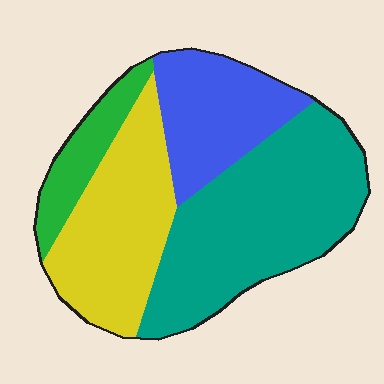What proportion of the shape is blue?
Blue covers roughly 20% of the shape.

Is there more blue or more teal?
Teal.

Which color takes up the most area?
Teal, at roughly 40%.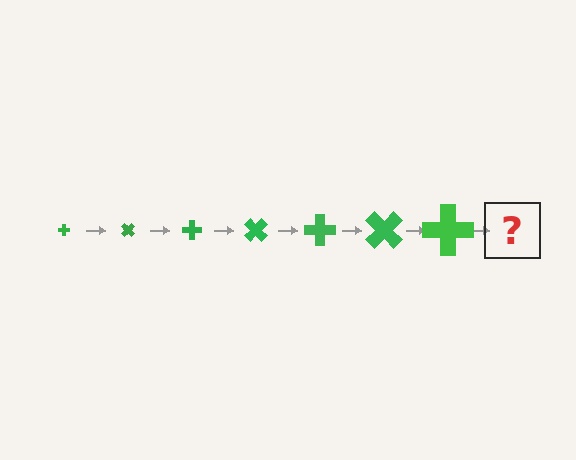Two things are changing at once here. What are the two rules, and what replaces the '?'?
The two rules are that the cross grows larger each step and it rotates 45 degrees each step. The '?' should be a cross, larger than the previous one and rotated 315 degrees from the start.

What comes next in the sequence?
The next element should be a cross, larger than the previous one and rotated 315 degrees from the start.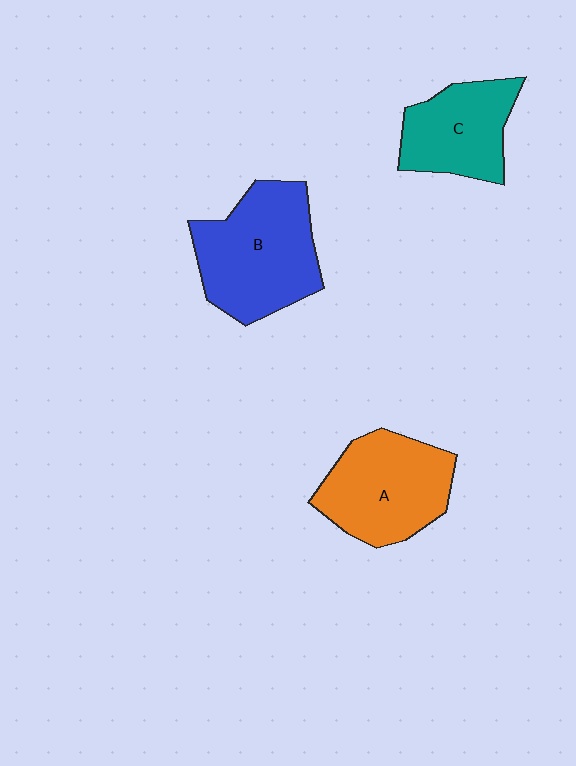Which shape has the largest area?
Shape B (blue).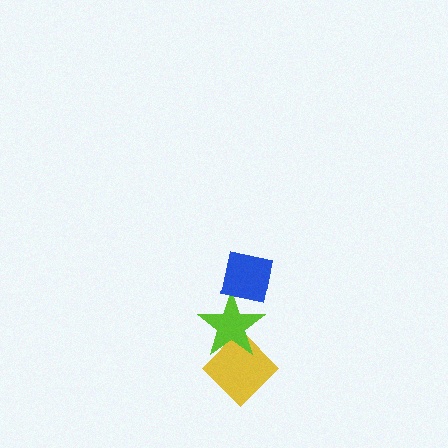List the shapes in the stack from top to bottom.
From top to bottom: the blue square, the lime star, the yellow diamond.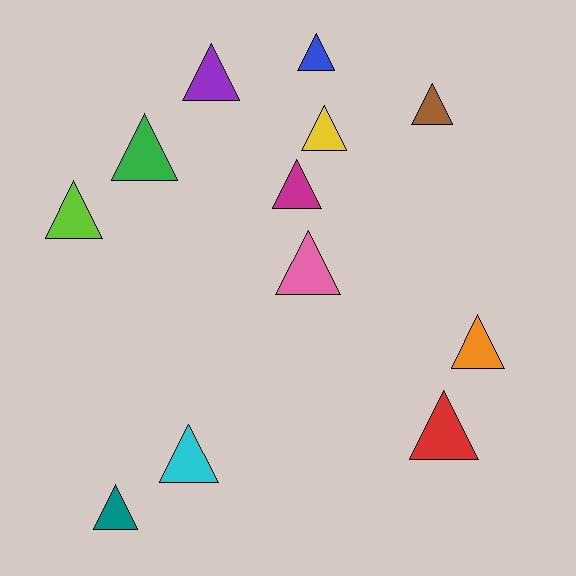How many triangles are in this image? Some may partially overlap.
There are 12 triangles.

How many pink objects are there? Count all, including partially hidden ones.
There is 1 pink object.